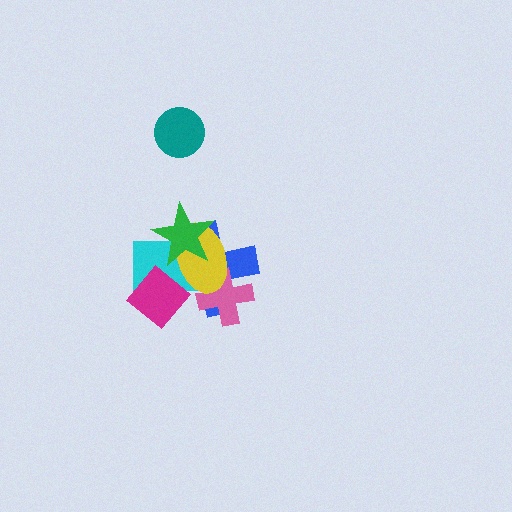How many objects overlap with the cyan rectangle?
5 objects overlap with the cyan rectangle.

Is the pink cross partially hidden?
Yes, it is partially covered by another shape.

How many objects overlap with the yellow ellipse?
5 objects overlap with the yellow ellipse.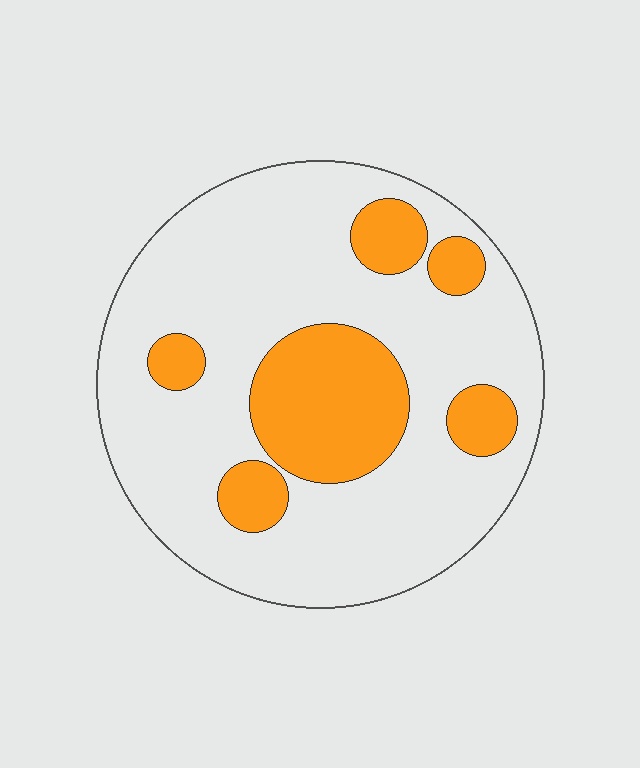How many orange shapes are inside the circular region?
6.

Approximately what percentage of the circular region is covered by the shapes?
Approximately 25%.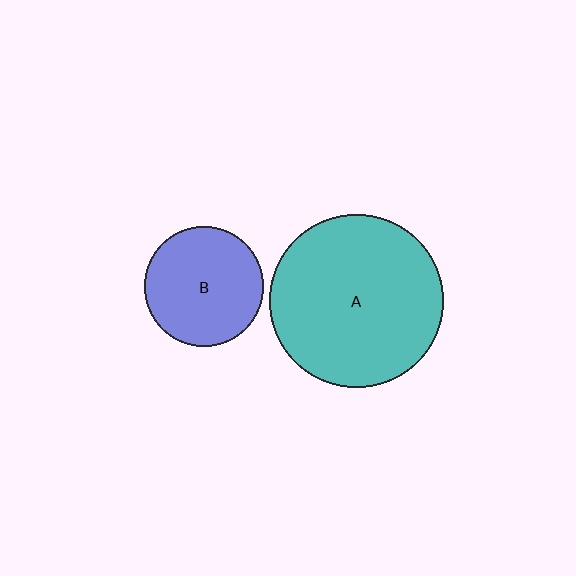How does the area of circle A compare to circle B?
Approximately 2.1 times.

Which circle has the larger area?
Circle A (teal).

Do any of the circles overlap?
No, none of the circles overlap.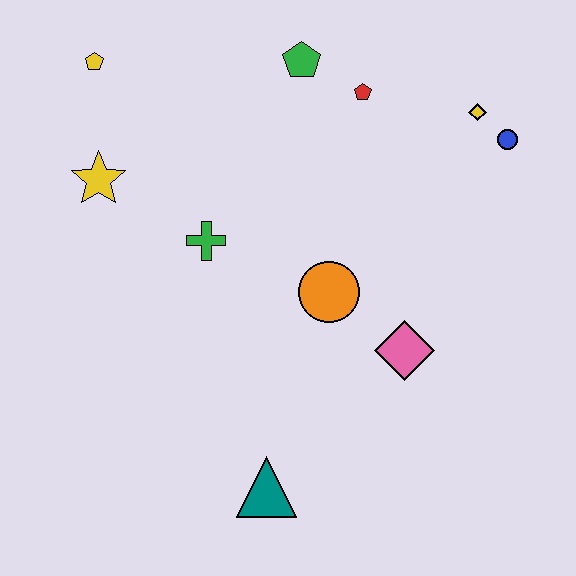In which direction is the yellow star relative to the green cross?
The yellow star is to the left of the green cross.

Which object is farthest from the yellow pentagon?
The teal triangle is farthest from the yellow pentagon.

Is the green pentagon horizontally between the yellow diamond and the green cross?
Yes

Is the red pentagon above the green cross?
Yes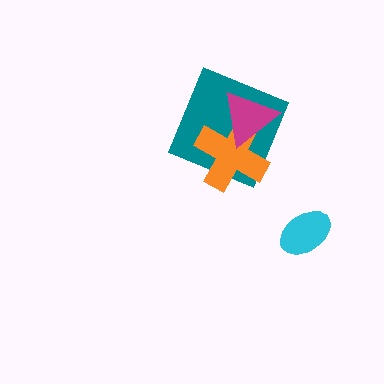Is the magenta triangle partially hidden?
No, no other shape covers it.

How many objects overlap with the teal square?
2 objects overlap with the teal square.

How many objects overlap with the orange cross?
2 objects overlap with the orange cross.